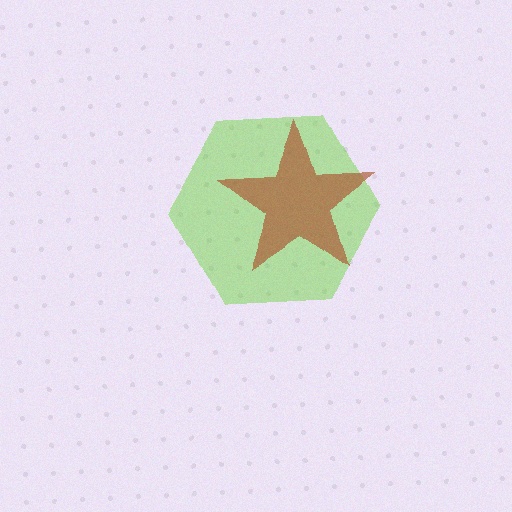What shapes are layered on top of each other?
The layered shapes are: a lime hexagon, a brown star.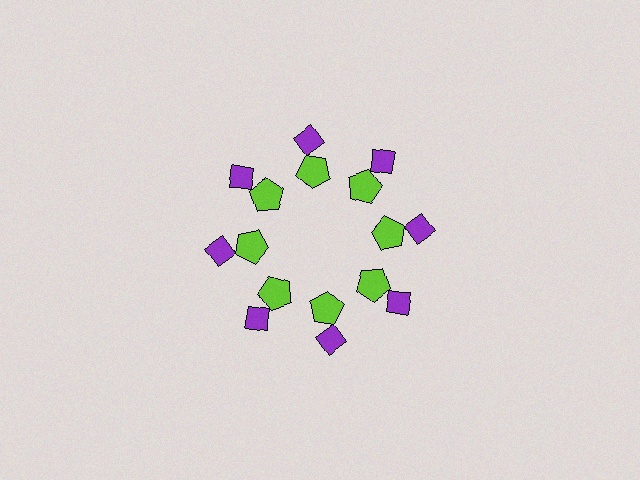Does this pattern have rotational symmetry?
Yes, this pattern has 8-fold rotational symmetry. It looks the same after rotating 45 degrees around the center.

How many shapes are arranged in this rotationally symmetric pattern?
There are 16 shapes, arranged in 8 groups of 2.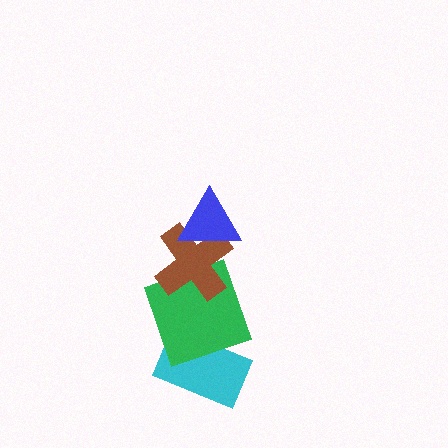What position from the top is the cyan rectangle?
The cyan rectangle is 4th from the top.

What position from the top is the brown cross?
The brown cross is 2nd from the top.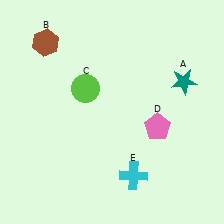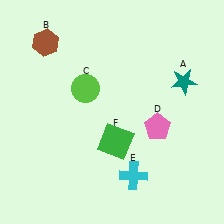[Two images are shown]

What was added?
A green square (F) was added in Image 2.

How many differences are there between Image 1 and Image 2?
There is 1 difference between the two images.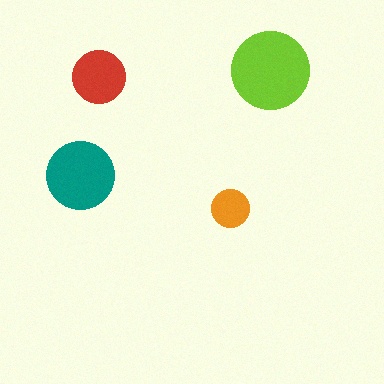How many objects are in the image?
There are 4 objects in the image.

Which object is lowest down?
The orange circle is bottommost.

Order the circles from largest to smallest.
the lime one, the teal one, the red one, the orange one.